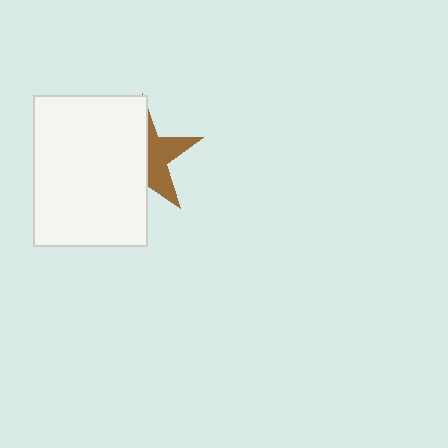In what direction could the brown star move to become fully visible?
The brown star could move right. That would shift it out from behind the white rectangle entirely.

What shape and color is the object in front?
The object in front is a white rectangle.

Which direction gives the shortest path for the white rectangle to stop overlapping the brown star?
Moving left gives the shortest separation.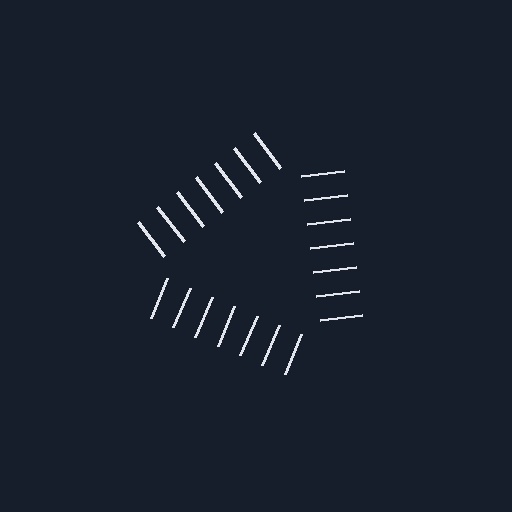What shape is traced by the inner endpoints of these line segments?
An illusory triangle — the line segments terminate on its edges but no continuous stroke is drawn.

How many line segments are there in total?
21 — 7 along each of the 3 edges.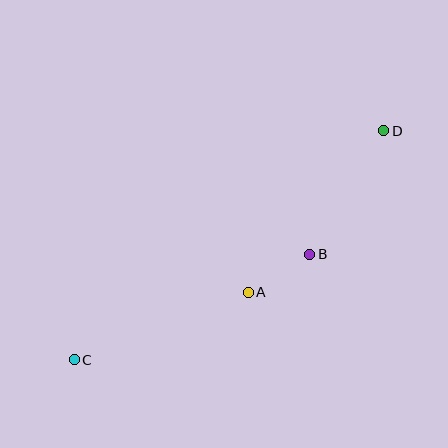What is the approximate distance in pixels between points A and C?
The distance between A and C is approximately 187 pixels.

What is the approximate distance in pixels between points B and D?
The distance between B and D is approximately 144 pixels.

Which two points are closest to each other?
Points A and B are closest to each other.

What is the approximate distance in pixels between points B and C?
The distance between B and C is approximately 258 pixels.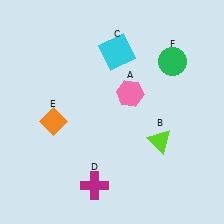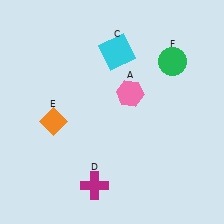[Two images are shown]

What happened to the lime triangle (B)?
The lime triangle (B) was removed in Image 2. It was in the bottom-right area of Image 1.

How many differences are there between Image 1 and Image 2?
There is 1 difference between the two images.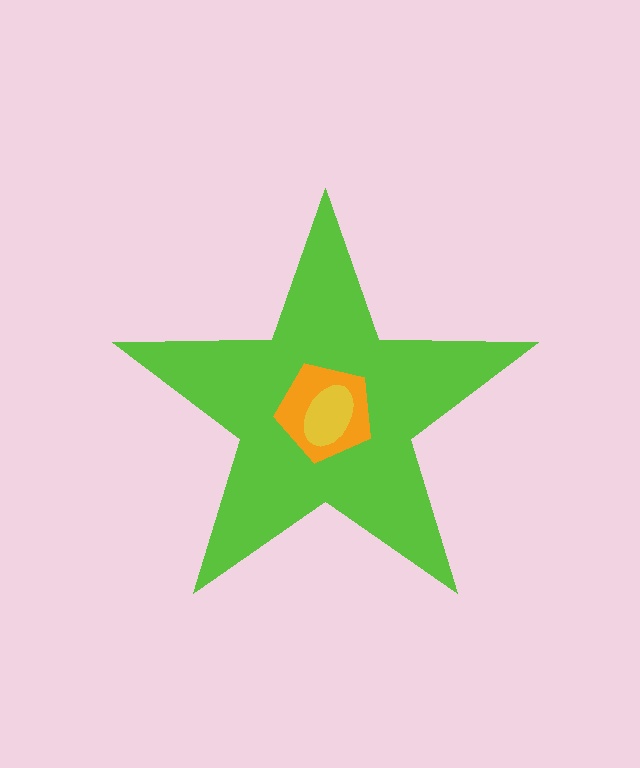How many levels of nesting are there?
3.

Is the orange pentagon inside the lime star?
Yes.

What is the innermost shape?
The yellow ellipse.